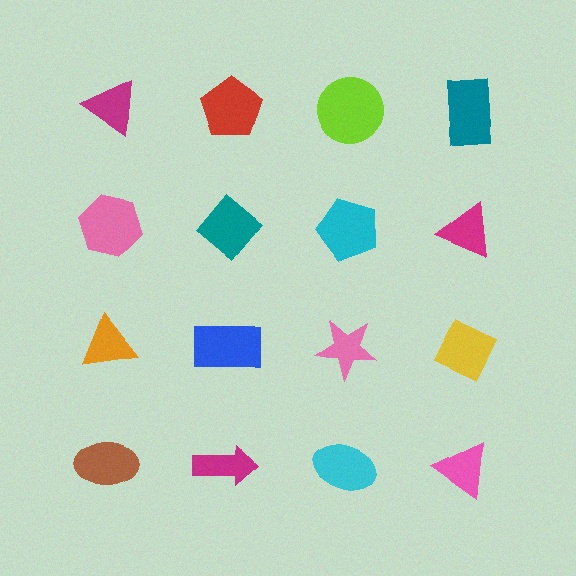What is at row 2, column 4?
A magenta triangle.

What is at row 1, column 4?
A teal rectangle.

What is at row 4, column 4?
A pink triangle.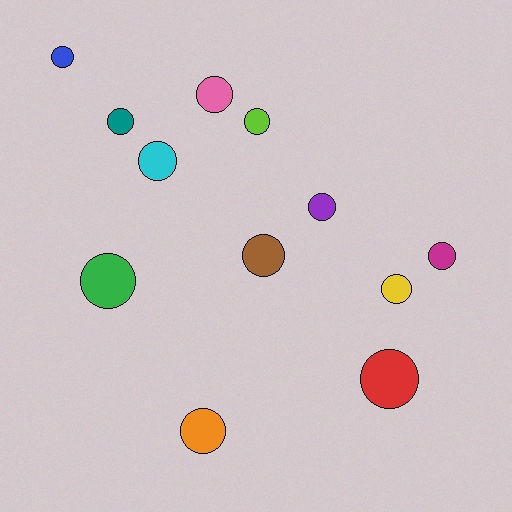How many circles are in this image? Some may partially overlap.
There are 12 circles.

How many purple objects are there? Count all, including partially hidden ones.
There is 1 purple object.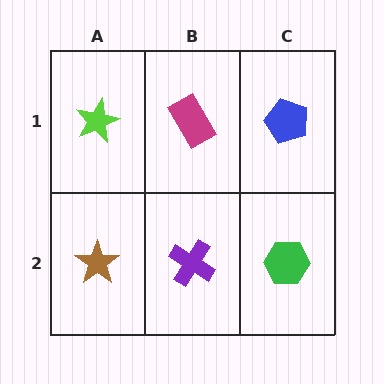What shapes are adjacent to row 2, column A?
A lime star (row 1, column A), a purple cross (row 2, column B).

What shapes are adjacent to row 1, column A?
A brown star (row 2, column A), a magenta rectangle (row 1, column B).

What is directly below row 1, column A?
A brown star.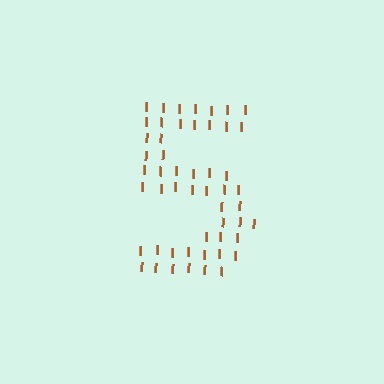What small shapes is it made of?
It is made of small letter I's.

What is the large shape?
The large shape is the digit 5.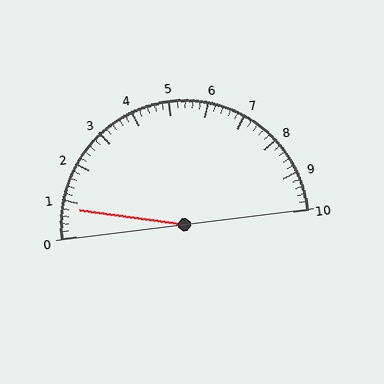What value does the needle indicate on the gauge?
The needle indicates approximately 0.8.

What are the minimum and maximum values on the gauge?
The gauge ranges from 0 to 10.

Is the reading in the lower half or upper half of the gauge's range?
The reading is in the lower half of the range (0 to 10).